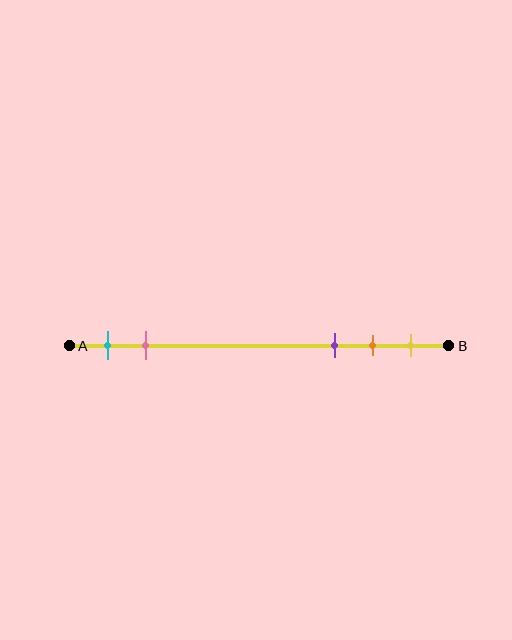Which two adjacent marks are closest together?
The orange and yellow marks are the closest adjacent pair.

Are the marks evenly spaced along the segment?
No, the marks are not evenly spaced.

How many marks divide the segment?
There are 5 marks dividing the segment.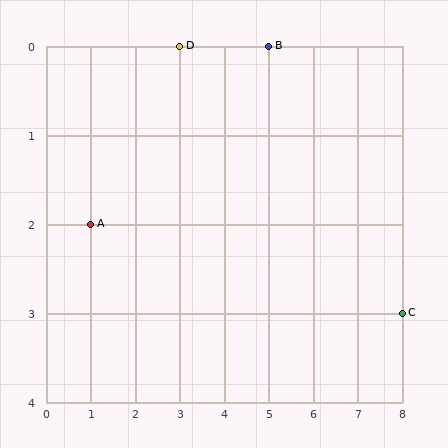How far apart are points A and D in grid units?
Points A and D are 2 columns and 2 rows apart (about 2.8 grid units diagonally).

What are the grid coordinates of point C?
Point C is at grid coordinates (8, 3).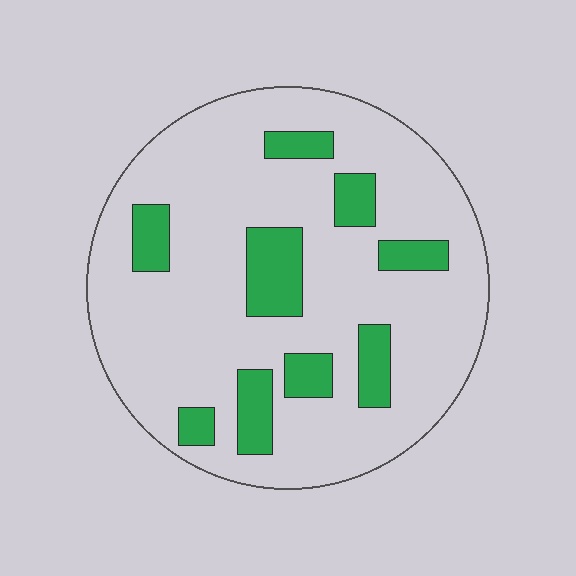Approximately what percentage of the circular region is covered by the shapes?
Approximately 20%.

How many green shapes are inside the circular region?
9.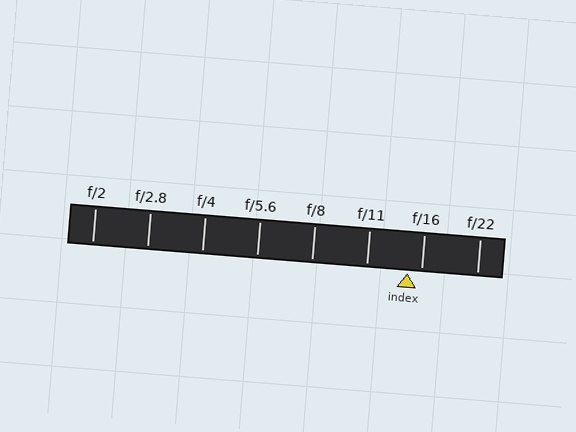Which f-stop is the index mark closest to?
The index mark is closest to f/16.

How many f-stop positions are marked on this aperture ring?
There are 8 f-stop positions marked.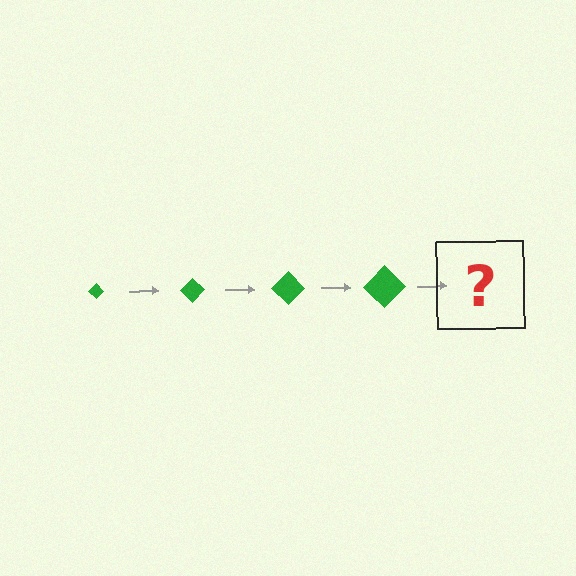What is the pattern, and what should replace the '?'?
The pattern is that the diamond gets progressively larger each step. The '?' should be a green diamond, larger than the previous one.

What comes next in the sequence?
The next element should be a green diamond, larger than the previous one.